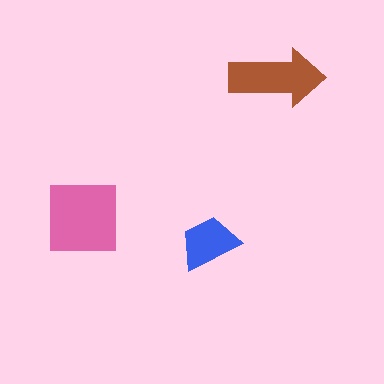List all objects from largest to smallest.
The pink square, the brown arrow, the blue trapezoid.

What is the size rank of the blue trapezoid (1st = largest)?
3rd.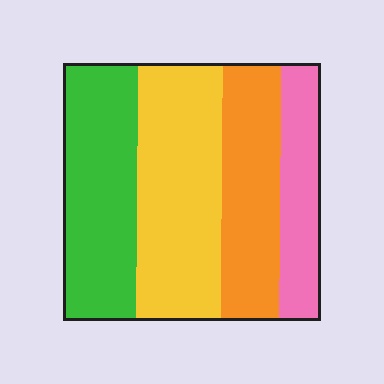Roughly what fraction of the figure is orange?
Orange covers around 25% of the figure.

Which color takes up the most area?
Yellow, at roughly 35%.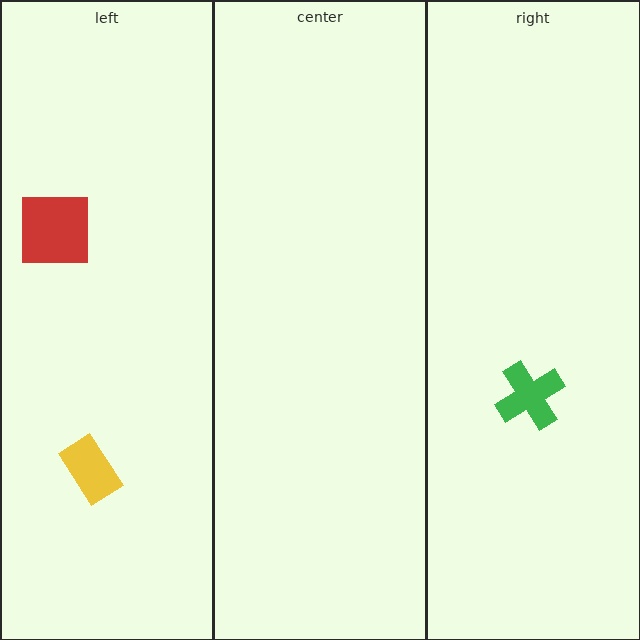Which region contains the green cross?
The right region.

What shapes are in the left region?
The red square, the yellow rectangle.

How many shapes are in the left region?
2.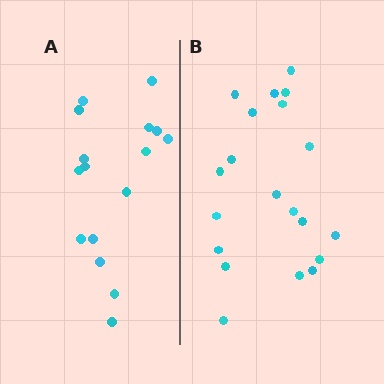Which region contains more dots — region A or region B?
Region B (the right region) has more dots.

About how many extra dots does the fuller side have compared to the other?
Region B has about 4 more dots than region A.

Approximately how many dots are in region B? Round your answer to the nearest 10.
About 20 dots.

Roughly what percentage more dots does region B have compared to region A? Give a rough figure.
About 25% more.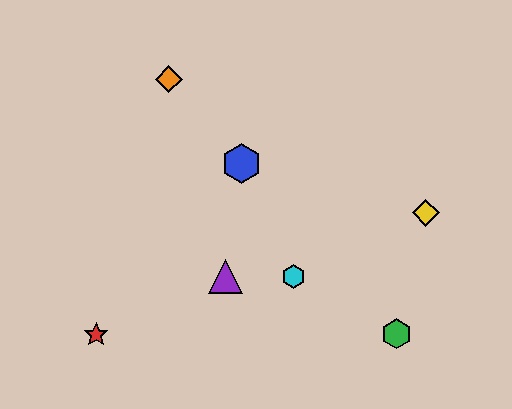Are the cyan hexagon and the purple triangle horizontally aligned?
Yes, both are at y≈276.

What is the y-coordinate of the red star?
The red star is at y≈335.